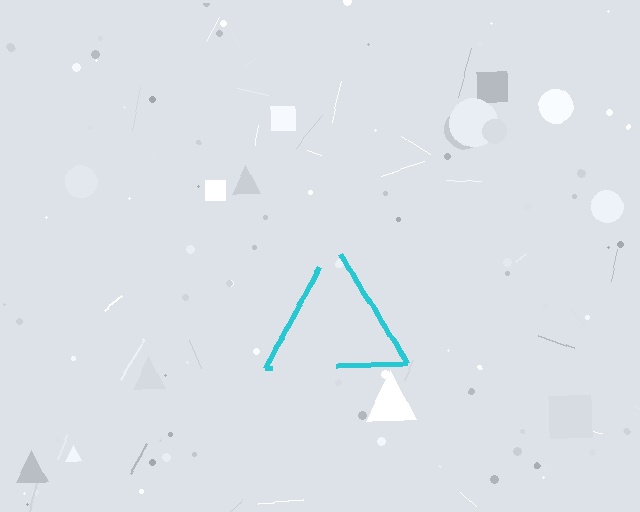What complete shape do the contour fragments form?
The contour fragments form a triangle.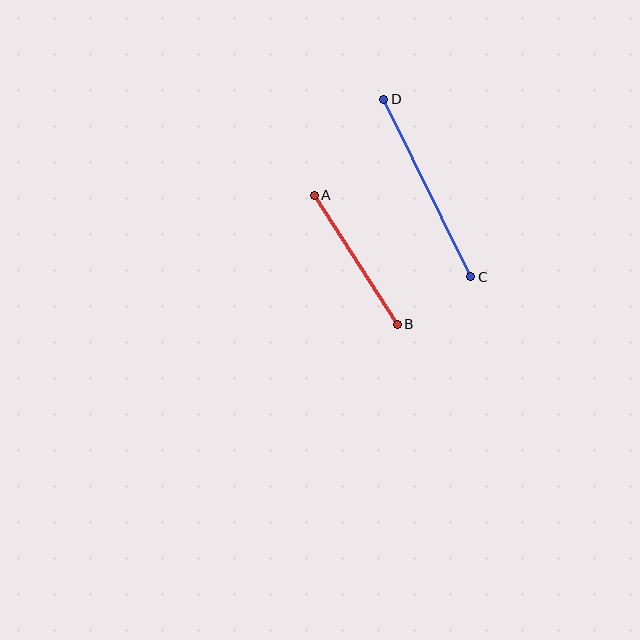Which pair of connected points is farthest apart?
Points C and D are farthest apart.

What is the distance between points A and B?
The distance is approximately 153 pixels.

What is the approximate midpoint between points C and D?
The midpoint is at approximately (427, 188) pixels.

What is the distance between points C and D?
The distance is approximately 198 pixels.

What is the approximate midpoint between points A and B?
The midpoint is at approximately (356, 260) pixels.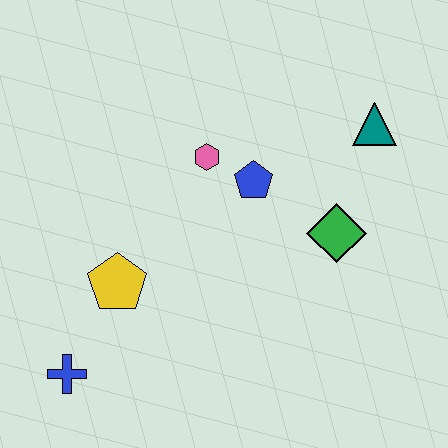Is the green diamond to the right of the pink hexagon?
Yes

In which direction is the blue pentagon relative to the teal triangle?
The blue pentagon is to the left of the teal triangle.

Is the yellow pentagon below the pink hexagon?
Yes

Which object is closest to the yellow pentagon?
The blue cross is closest to the yellow pentagon.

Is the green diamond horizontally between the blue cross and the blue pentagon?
No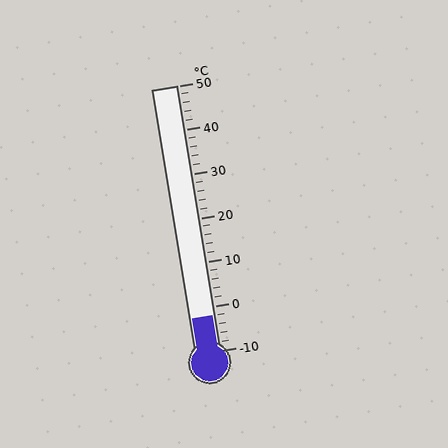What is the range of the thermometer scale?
The thermometer scale ranges from -10°C to 50°C.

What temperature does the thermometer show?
The thermometer shows approximately -2°C.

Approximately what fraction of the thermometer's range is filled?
The thermometer is filled to approximately 15% of its range.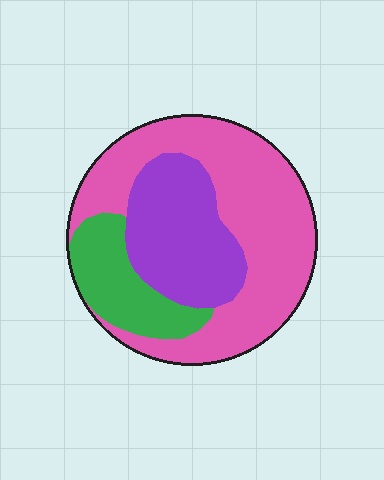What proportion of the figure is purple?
Purple covers 27% of the figure.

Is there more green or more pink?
Pink.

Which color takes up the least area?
Green, at roughly 15%.